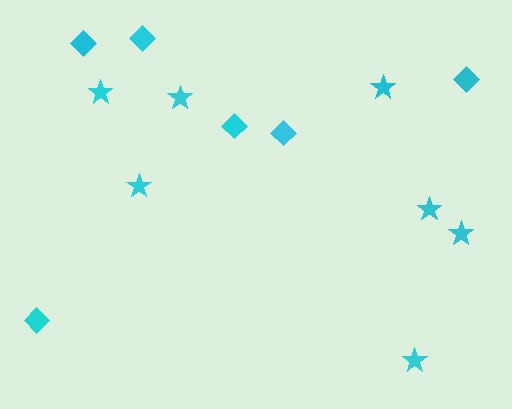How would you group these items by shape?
There are 2 groups: one group of diamonds (6) and one group of stars (7).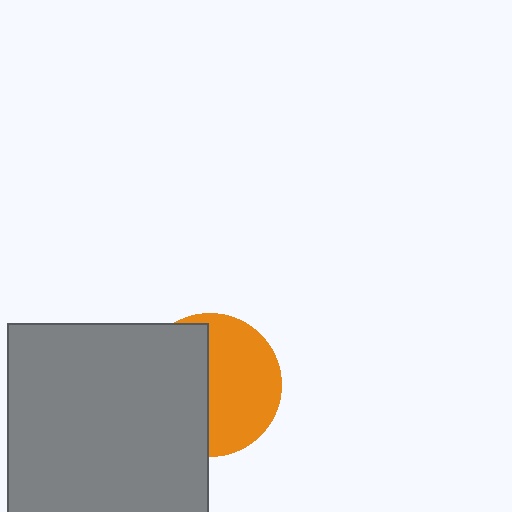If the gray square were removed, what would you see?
You would see the complete orange circle.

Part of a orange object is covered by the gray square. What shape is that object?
It is a circle.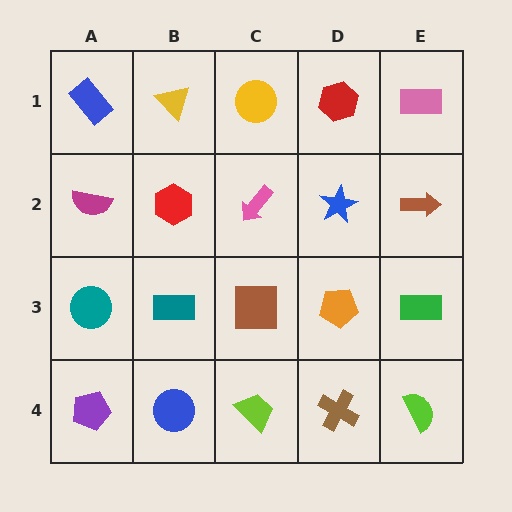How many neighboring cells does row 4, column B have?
3.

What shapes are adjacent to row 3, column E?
A brown arrow (row 2, column E), a lime semicircle (row 4, column E), an orange pentagon (row 3, column D).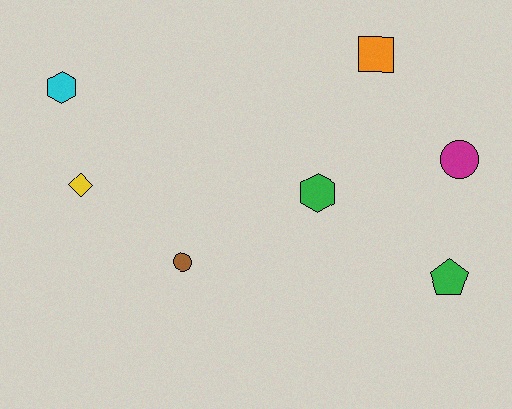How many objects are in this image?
There are 7 objects.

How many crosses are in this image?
There are no crosses.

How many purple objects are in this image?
There are no purple objects.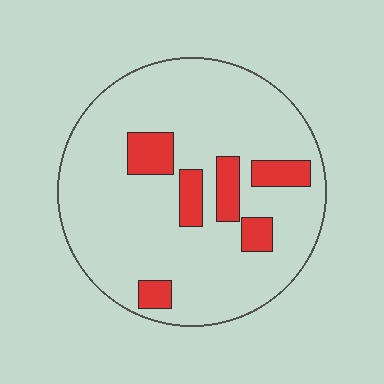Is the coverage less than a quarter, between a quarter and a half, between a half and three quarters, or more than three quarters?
Less than a quarter.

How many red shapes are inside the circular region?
6.